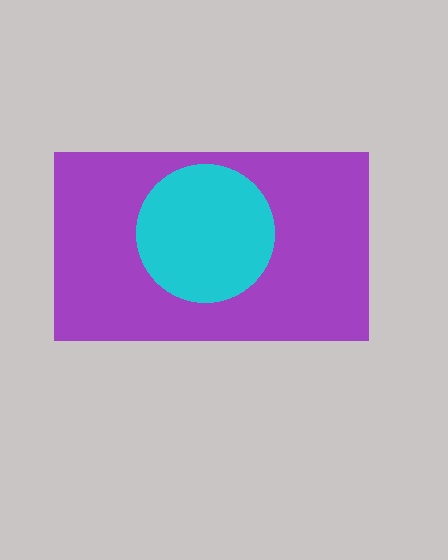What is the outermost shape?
The purple rectangle.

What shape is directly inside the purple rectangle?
The cyan circle.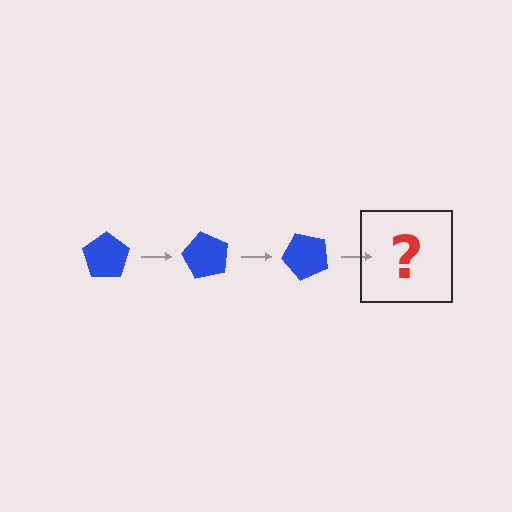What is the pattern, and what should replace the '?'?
The pattern is that the pentagon rotates 60 degrees each step. The '?' should be a blue pentagon rotated 180 degrees.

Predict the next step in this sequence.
The next step is a blue pentagon rotated 180 degrees.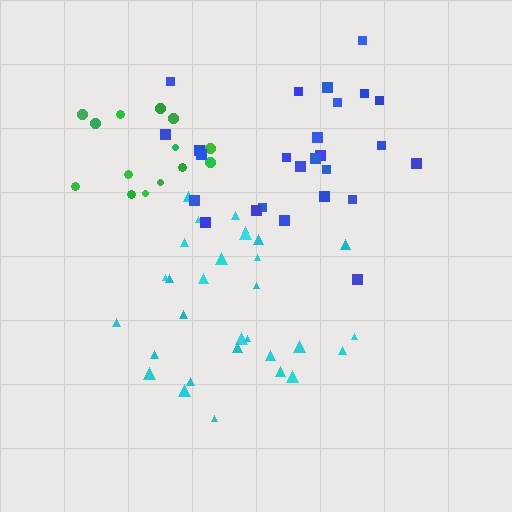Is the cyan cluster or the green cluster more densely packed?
Cyan.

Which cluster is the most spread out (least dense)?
Green.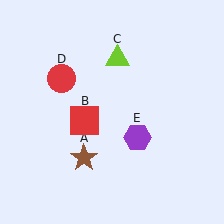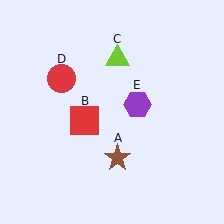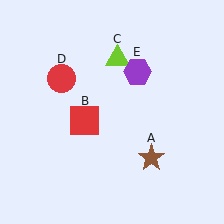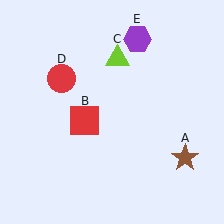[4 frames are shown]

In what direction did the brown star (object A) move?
The brown star (object A) moved right.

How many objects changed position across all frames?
2 objects changed position: brown star (object A), purple hexagon (object E).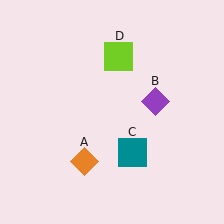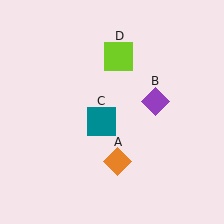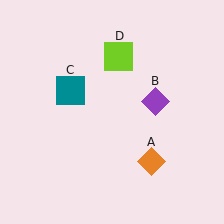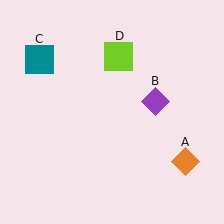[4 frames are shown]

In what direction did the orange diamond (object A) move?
The orange diamond (object A) moved right.